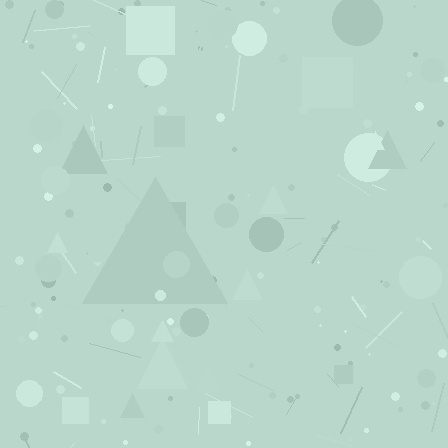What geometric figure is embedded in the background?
A triangle is embedded in the background.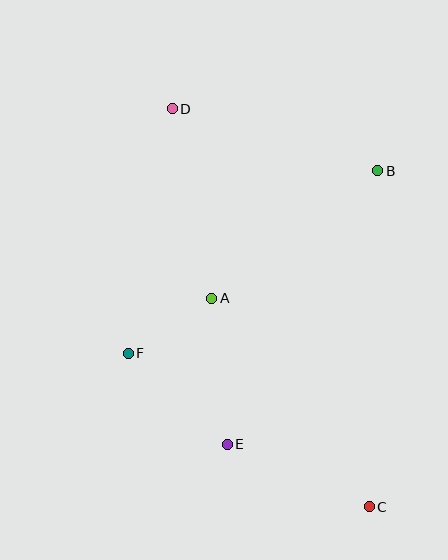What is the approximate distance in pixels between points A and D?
The distance between A and D is approximately 193 pixels.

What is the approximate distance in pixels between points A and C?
The distance between A and C is approximately 261 pixels.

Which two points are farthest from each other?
Points C and D are farthest from each other.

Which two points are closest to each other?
Points A and F are closest to each other.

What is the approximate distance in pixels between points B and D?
The distance between B and D is approximately 215 pixels.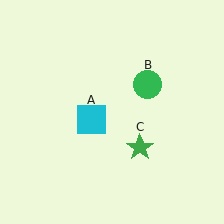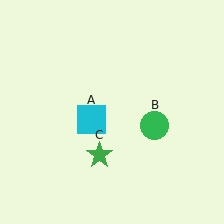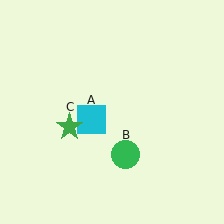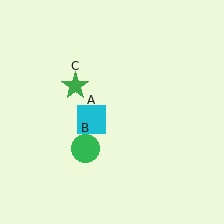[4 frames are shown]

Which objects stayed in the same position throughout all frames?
Cyan square (object A) remained stationary.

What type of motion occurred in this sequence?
The green circle (object B), green star (object C) rotated clockwise around the center of the scene.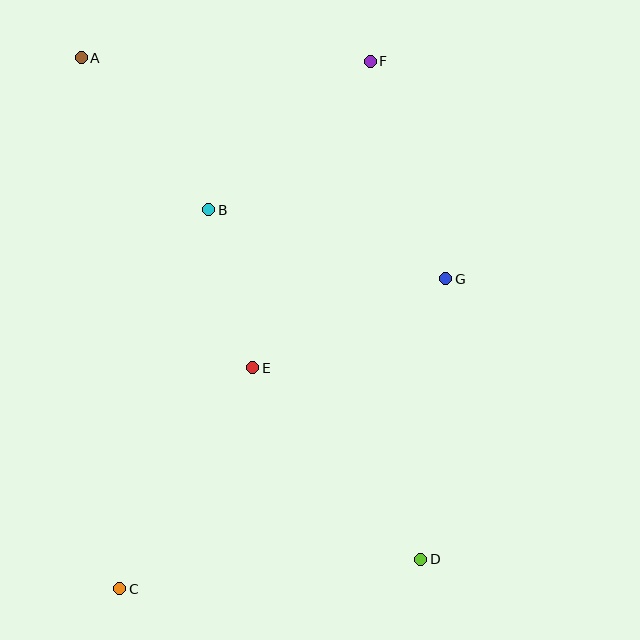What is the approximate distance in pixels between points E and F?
The distance between E and F is approximately 328 pixels.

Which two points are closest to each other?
Points B and E are closest to each other.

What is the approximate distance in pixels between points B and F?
The distance between B and F is approximately 219 pixels.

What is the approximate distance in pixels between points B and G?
The distance between B and G is approximately 247 pixels.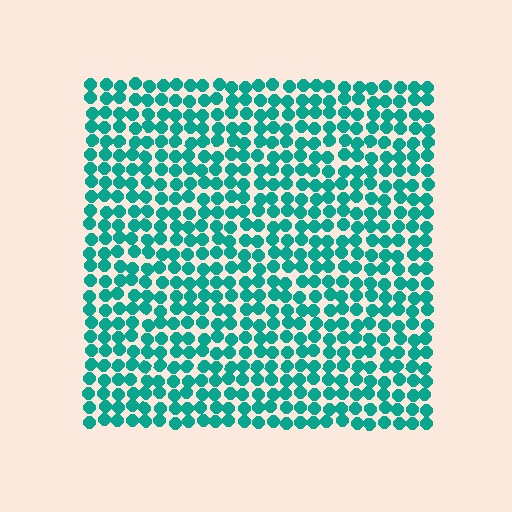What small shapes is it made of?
It is made of small circles.